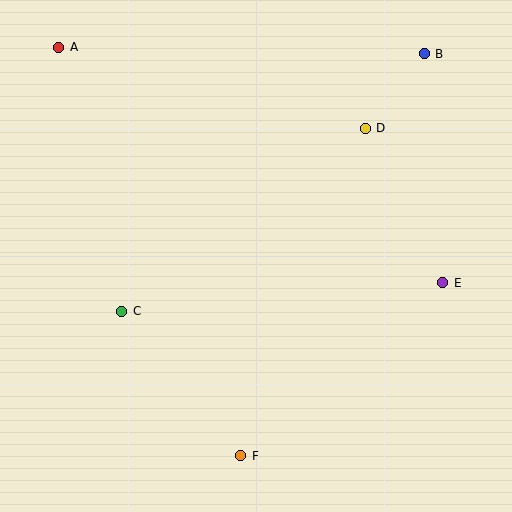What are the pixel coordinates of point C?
Point C is at (122, 311).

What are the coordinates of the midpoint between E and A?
The midpoint between E and A is at (251, 165).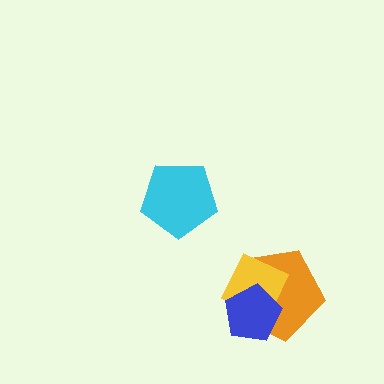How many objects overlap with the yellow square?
2 objects overlap with the yellow square.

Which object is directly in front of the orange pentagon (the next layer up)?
The yellow square is directly in front of the orange pentagon.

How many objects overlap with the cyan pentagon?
0 objects overlap with the cyan pentagon.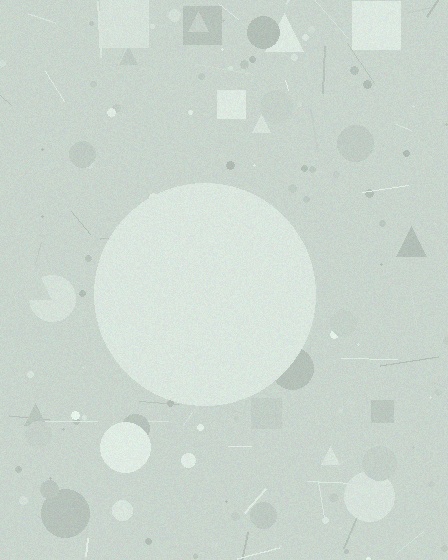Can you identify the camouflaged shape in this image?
The camouflaged shape is a circle.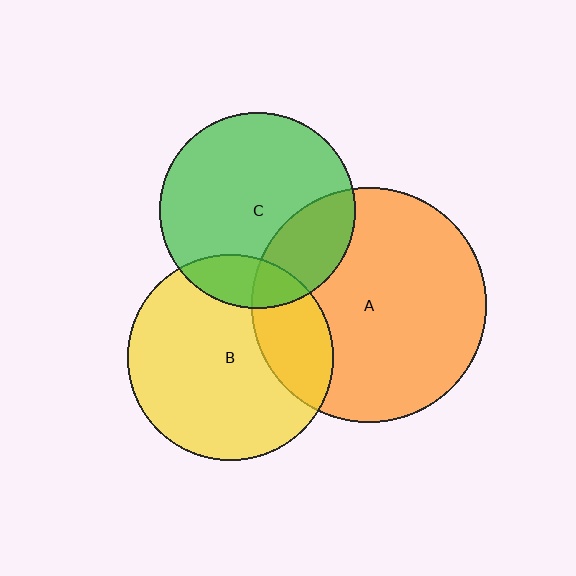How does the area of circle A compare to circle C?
Approximately 1.4 times.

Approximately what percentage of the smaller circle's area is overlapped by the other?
Approximately 15%.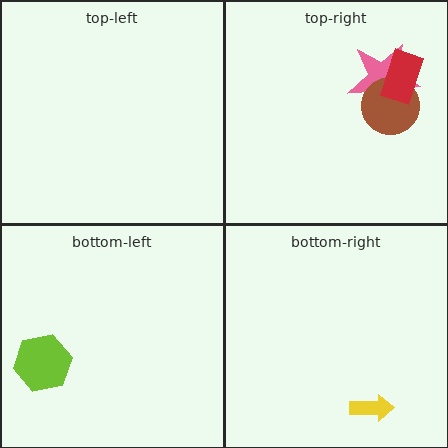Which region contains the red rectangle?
The top-right region.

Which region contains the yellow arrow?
The bottom-right region.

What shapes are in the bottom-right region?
The yellow arrow.